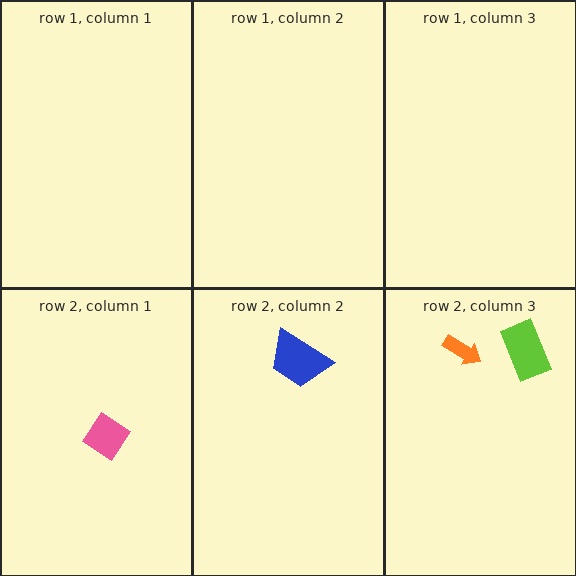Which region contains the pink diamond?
The row 2, column 1 region.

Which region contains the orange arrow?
The row 2, column 3 region.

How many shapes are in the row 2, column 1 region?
1.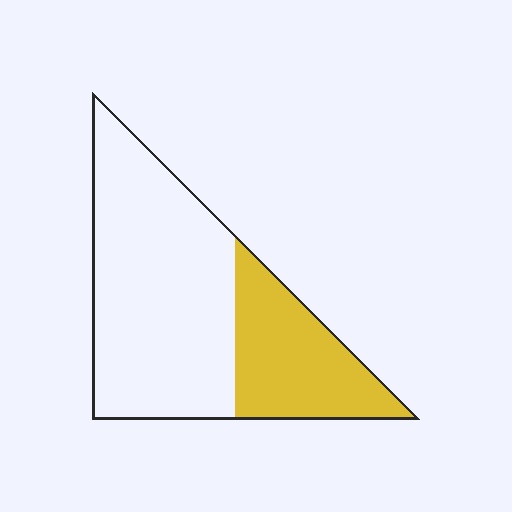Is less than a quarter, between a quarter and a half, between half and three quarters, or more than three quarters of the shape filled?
Between a quarter and a half.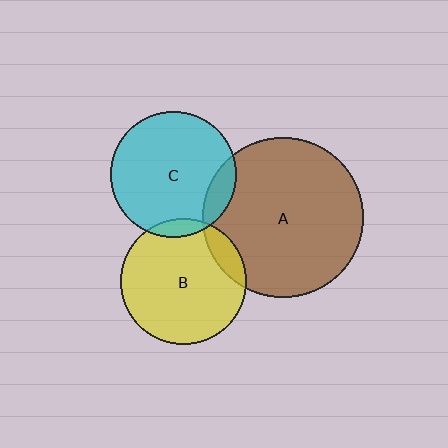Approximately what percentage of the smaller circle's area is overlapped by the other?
Approximately 10%.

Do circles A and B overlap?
Yes.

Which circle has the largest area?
Circle A (brown).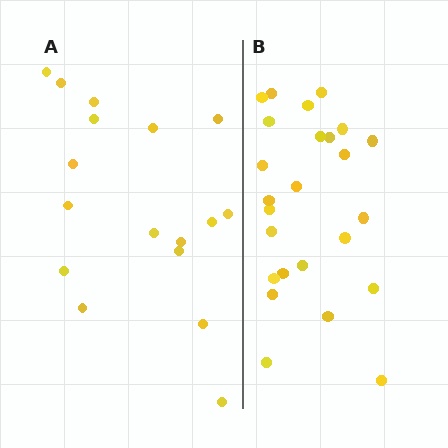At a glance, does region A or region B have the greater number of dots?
Region B (the right region) has more dots.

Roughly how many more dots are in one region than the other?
Region B has roughly 8 or so more dots than region A.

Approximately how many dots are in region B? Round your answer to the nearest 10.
About 20 dots. (The exact count is 25, which rounds to 20.)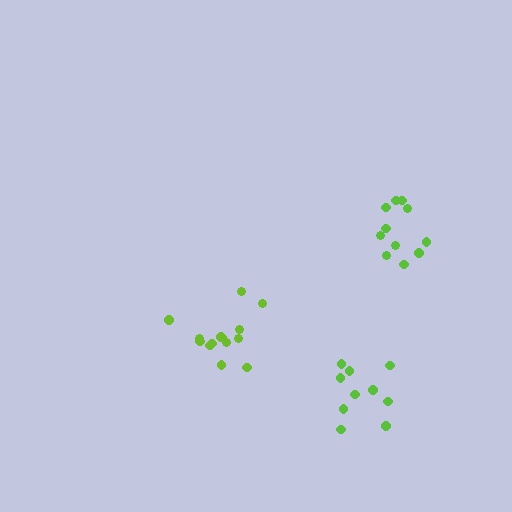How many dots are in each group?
Group 1: 14 dots, Group 2: 11 dots, Group 3: 10 dots (35 total).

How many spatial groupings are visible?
There are 3 spatial groupings.